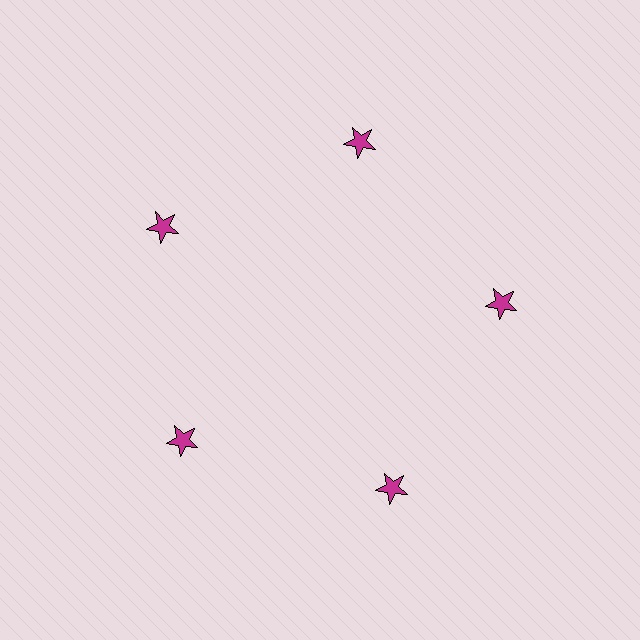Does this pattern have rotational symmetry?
Yes, this pattern has 5-fold rotational symmetry. It looks the same after rotating 72 degrees around the center.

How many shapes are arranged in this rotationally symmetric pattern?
There are 5 shapes, arranged in 5 groups of 1.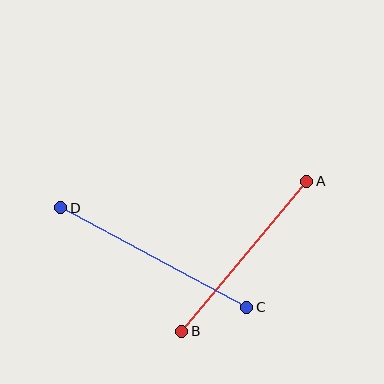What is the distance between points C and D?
The distance is approximately 211 pixels.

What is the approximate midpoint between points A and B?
The midpoint is at approximately (244, 256) pixels.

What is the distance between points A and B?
The distance is approximately 195 pixels.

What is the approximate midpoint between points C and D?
The midpoint is at approximately (154, 257) pixels.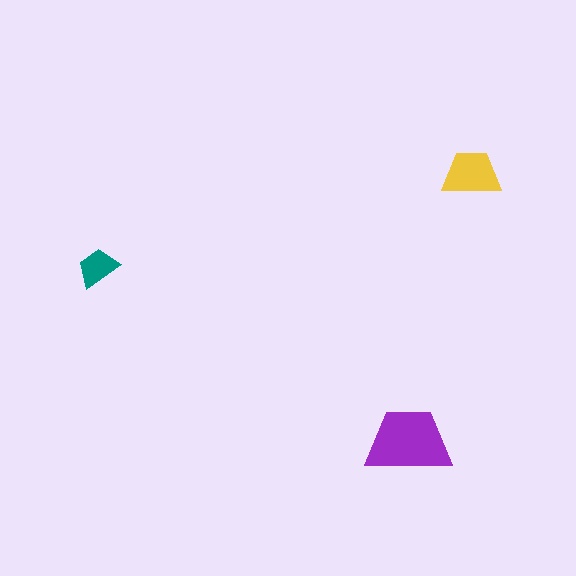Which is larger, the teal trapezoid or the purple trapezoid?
The purple one.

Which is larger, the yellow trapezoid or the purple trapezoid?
The purple one.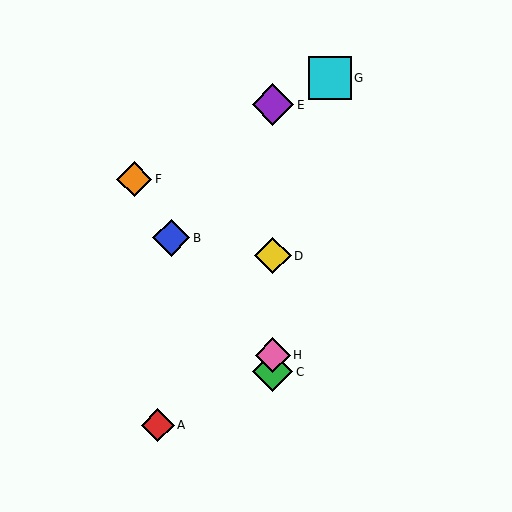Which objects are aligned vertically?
Objects C, D, E, H are aligned vertically.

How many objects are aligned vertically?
4 objects (C, D, E, H) are aligned vertically.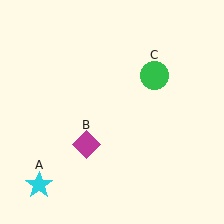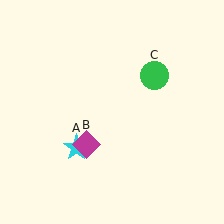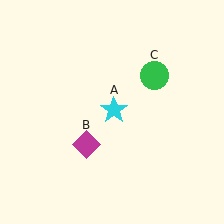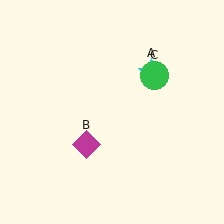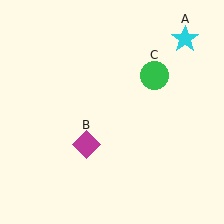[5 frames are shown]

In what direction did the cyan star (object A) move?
The cyan star (object A) moved up and to the right.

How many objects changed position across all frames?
1 object changed position: cyan star (object A).